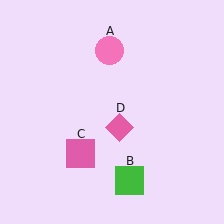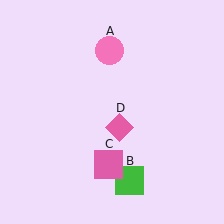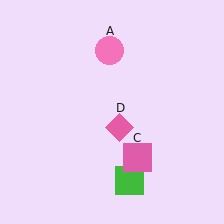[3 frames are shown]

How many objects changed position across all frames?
1 object changed position: pink square (object C).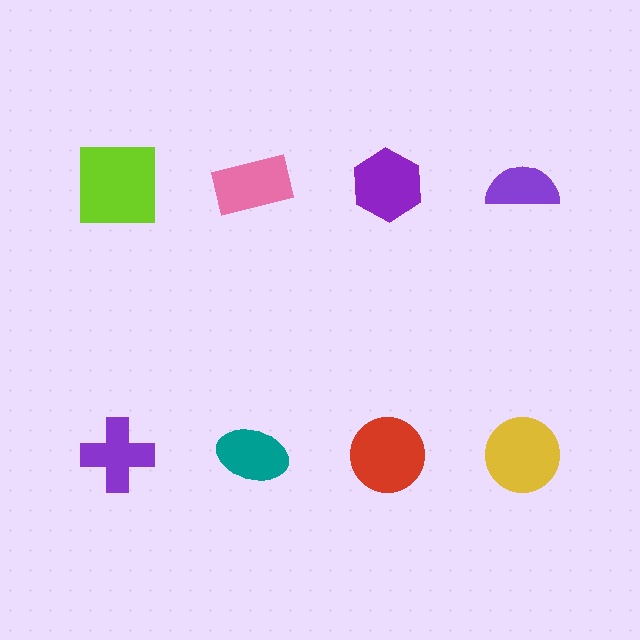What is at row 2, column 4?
A yellow circle.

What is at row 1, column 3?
A purple hexagon.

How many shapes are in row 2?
4 shapes.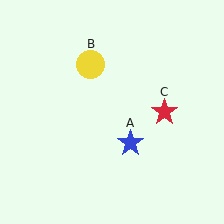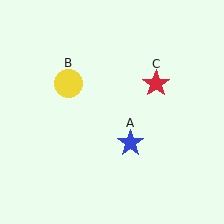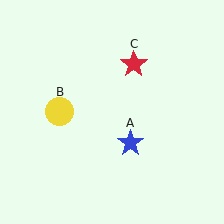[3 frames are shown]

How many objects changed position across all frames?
2 objects changed position: yellow circle (object B), red star (object C).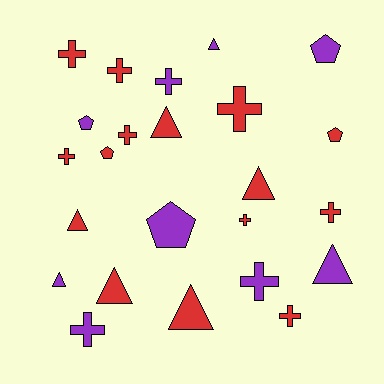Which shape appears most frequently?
Cross, with 11 objects.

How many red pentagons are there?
There are 2 red pentagons.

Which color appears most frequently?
Red, with 15 objects.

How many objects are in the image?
There are 24 objects.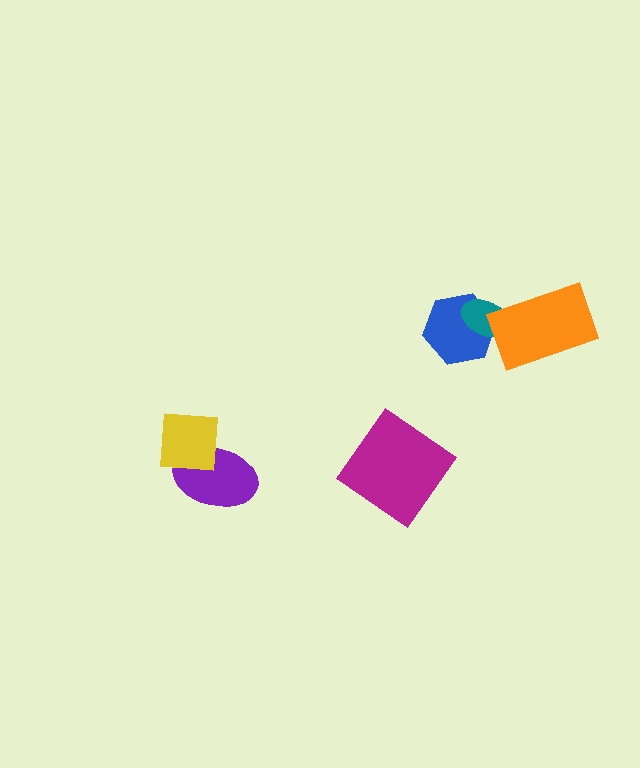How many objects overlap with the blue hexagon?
1 object overlaps with the blue hexagon.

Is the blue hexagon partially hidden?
Yes, it is partially covered by another shape.